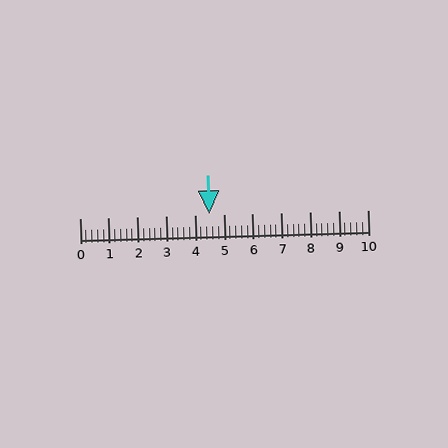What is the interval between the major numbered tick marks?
The major tick marks are spaced 1 units apart.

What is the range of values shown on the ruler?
The ruler shows values from 0 to 10.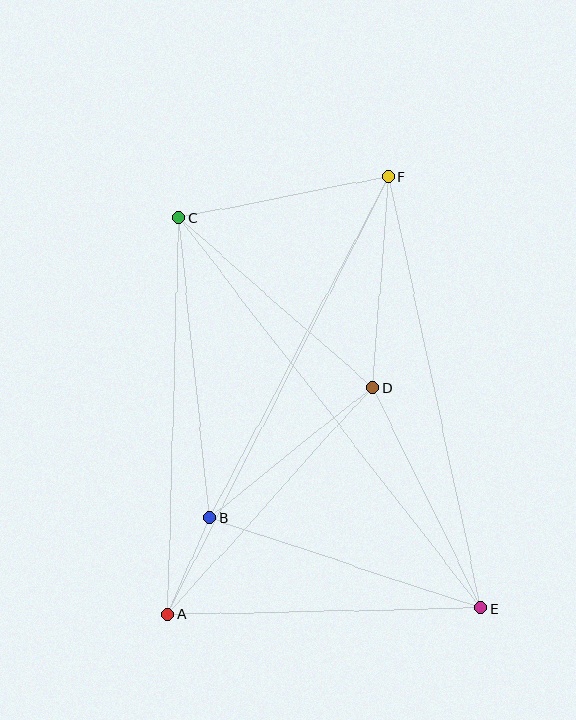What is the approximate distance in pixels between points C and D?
The distance between C and D is approximately 257 pixels.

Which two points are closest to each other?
Points A and B are closest to each other.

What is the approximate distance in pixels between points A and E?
The distance between A and E is approximately 313 pixels.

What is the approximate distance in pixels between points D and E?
The distance between D and E is approximately 246 pixels.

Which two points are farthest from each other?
Points C and E are farthest from each other.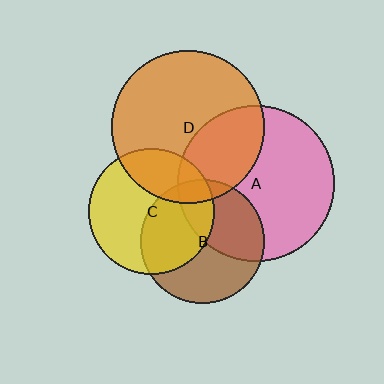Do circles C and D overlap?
Yes.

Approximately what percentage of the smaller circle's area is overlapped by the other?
Approximately 25%.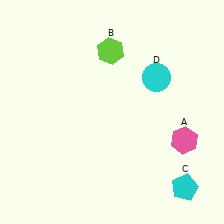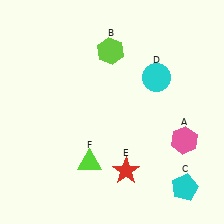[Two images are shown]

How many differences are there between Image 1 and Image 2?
There are 2 differences between the two images.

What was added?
A red star (E), a lime triangle (F) were added in Image 2.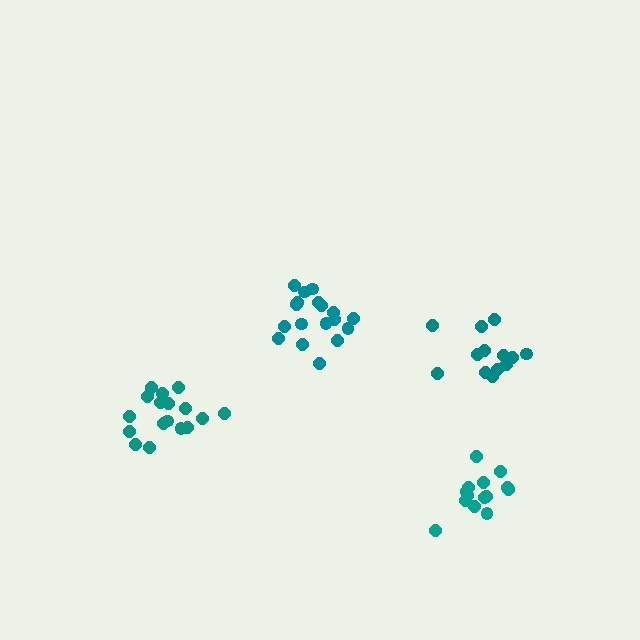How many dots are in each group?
Group 1: 18 dots, Group 2: 14 dots, Group 3: 17 dots, Group 4: 13 dots (62 total).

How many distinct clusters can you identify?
There are 4 distinct clusters.